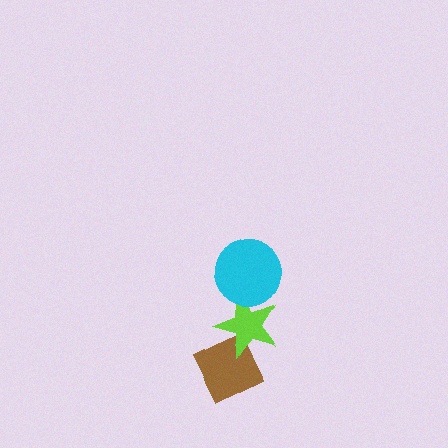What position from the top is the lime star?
The lime star is 2nd from the top.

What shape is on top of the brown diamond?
The lime star is on top of the brown diamond.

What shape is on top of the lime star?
The cyan circle is on top of the lime star.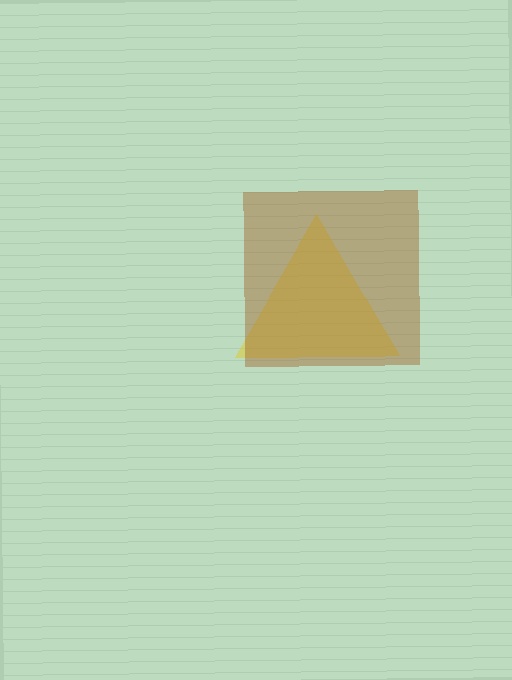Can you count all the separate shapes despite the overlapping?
Yes, there are 2 separate shapes.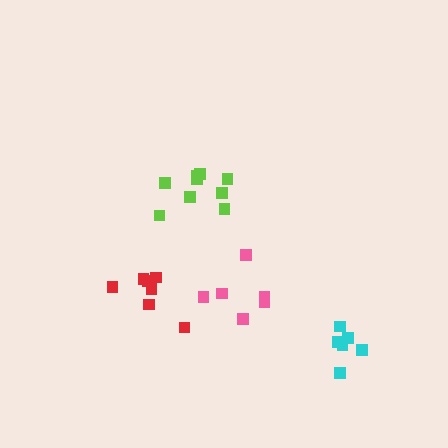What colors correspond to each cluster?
The clusters are colored: red, lime, pink, cyan.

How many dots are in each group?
Group 1: 7 dots, Group 2: 9 dots, Group 3: 6 dots, Group 4: 6 dots (28 total).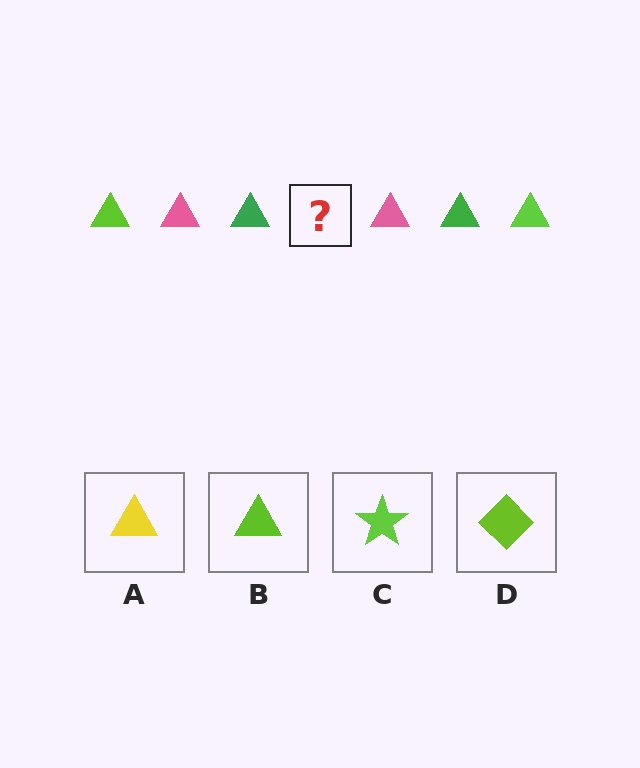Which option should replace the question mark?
Option B.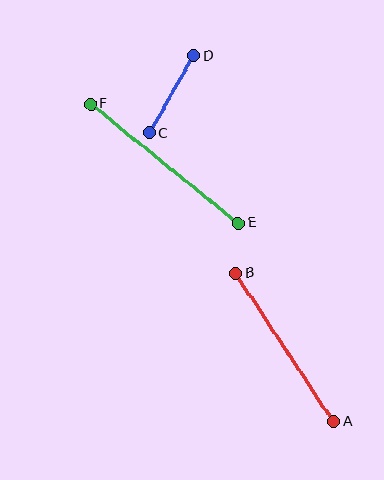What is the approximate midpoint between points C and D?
The midpoint is at approximately (171, 94) pixels.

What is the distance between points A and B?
The distance is approximately 178 pixels.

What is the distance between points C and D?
The distance is approximately 89 pixels.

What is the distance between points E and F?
The distance is approximately 190 pixels.